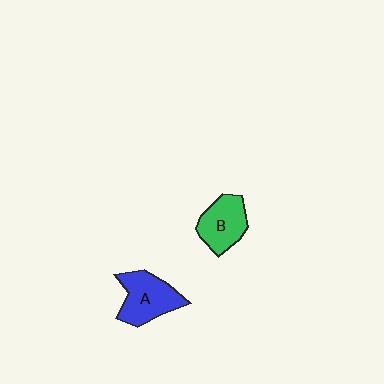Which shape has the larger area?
Shape A (blue).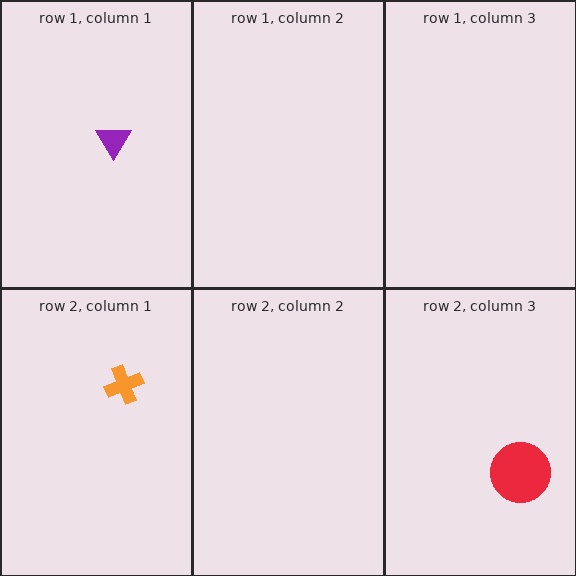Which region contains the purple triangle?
The row 1, column 1 region.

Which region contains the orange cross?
The row 2, column 1 region.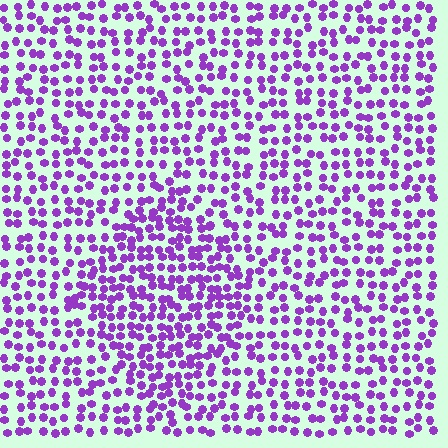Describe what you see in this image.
The image contains small purple elements arranged at two different densities. A diamond-shaped region is visible where the elements are more densely packed than the surrounding area.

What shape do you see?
I see a diamond.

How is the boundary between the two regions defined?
The boundary is defined by a change in element density (approximately 1.6x ratio). All elements are the same color, size, and shape.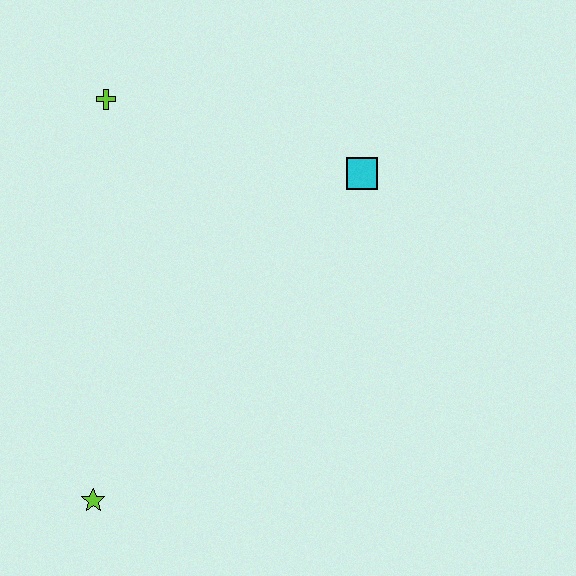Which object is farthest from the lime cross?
The lime star is farthest from the lime cross.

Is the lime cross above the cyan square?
Yes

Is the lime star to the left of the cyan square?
Yes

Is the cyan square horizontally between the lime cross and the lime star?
No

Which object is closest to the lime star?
The lime cross is closest to the lime star.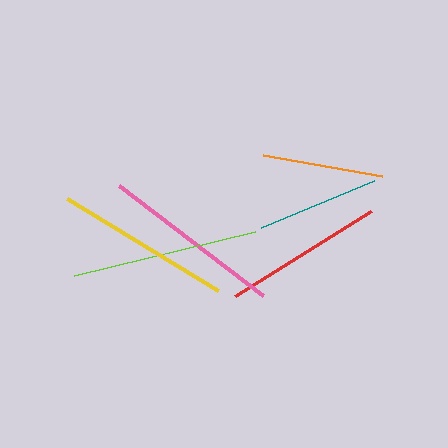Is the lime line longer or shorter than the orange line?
The lime line is longer than the orange line.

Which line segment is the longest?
The lime line is the longest at approximately 187 pixels.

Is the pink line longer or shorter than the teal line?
The pink line is longer than the teal line.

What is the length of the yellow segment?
The yellow segment is approximately 177 pixels long.